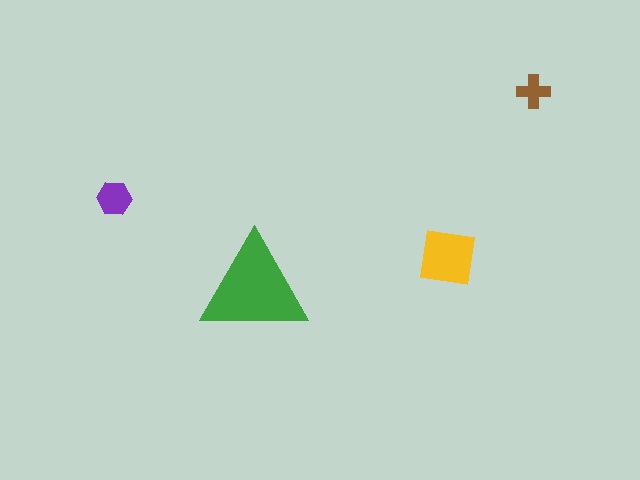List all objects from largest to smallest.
The green triangle, the yellow square, the purple hexagon, the brown cross.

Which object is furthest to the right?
The brown cross is rightmost.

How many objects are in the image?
There are 4 objects in the image.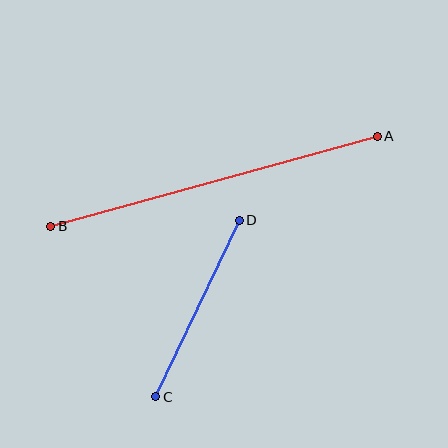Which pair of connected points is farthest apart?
Points A and B are farthest apart.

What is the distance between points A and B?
The distance is approximately 339 pixels.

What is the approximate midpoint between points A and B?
The midpoint is at approximately (214, 181) pixels.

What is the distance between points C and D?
The distance is approximately 195 pixels.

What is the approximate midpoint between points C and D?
The midpoint is at approximately (197, 308) pixels.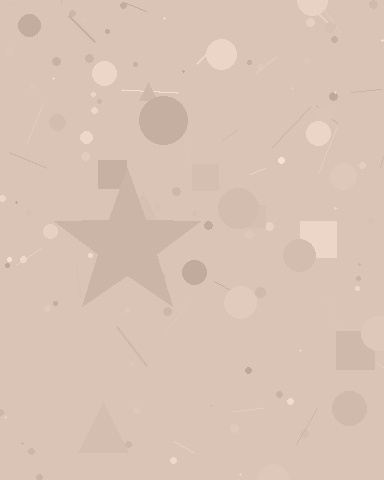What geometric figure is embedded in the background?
A star is embedded in the background.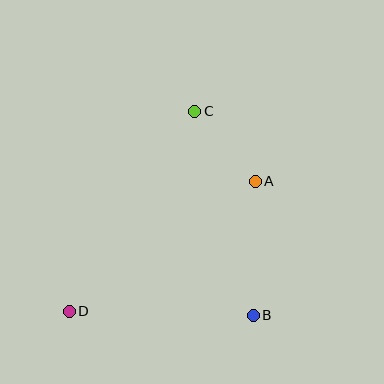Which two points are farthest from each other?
Points C and D are farthest from each other.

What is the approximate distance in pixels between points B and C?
The distance between B and C is approximately 213 pixels.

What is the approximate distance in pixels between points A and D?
The distance between A and D is approximately 227 pixels.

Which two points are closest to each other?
Points A and C are closest to each other.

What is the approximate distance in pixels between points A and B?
The distance between A and B is approximately 134 pixels.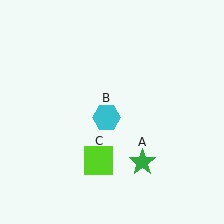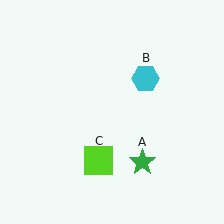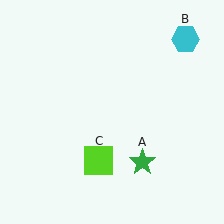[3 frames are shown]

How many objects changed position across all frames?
1 object changed position: cyan hexagon (object B).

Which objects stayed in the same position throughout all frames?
Green star (object A) and lime square (object C) remained stationary.